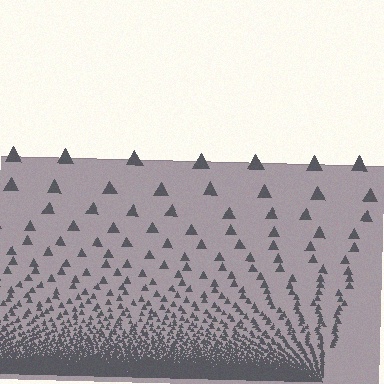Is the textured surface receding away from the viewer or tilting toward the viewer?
The surface appears to tilt toward the viewer. Texture elements get larger and sparser toward the top.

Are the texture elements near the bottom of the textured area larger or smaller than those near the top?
Smaller. The gradient is inverted — elements near the bottom are smaller and denser.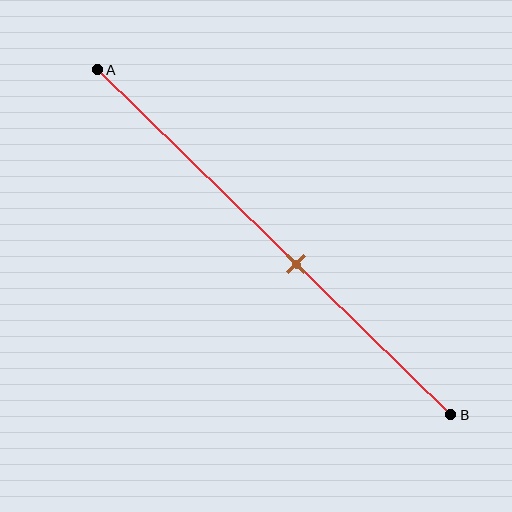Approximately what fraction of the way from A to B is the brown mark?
The brown mark is approximately 55% of the way from A to B.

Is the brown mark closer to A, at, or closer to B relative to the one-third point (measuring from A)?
The brown mark is closer to point B than the one-third point of segment AB.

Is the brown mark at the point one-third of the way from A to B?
No, the mark is at about 55% from A, not at the 33% one-third point.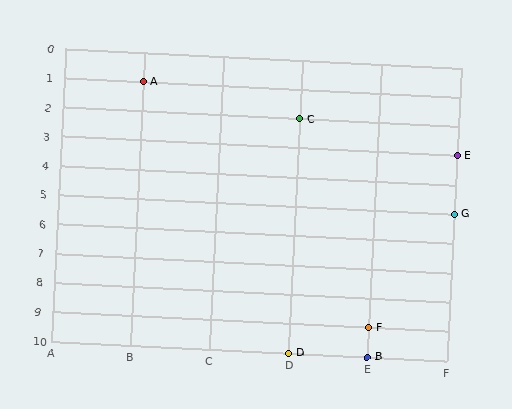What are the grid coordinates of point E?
Point E is at grid coordinates (F, 3).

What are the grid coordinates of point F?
Point F is at grid coordinates (E, 9).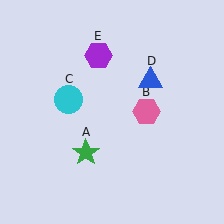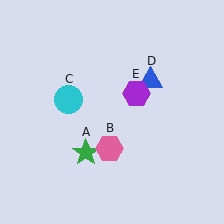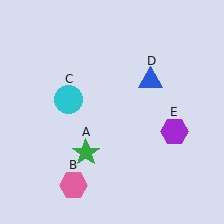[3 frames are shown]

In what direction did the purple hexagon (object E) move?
The purple hexagon (object E) moved down and to the right.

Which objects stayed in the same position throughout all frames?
Green star (object A) and cyan circle (object C) and blue triangle (object D) remained stationary.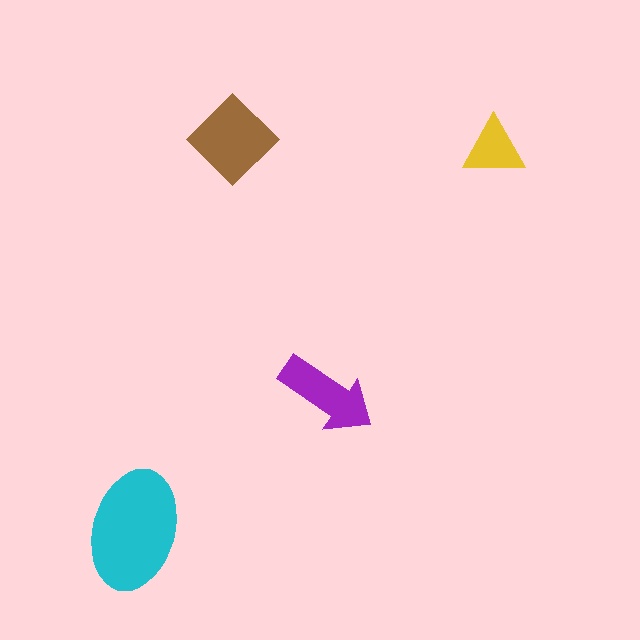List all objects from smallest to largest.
The yellow triangle, the purple arrow, the brown diamond, the cyan ellipse.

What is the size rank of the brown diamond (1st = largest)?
2nd.